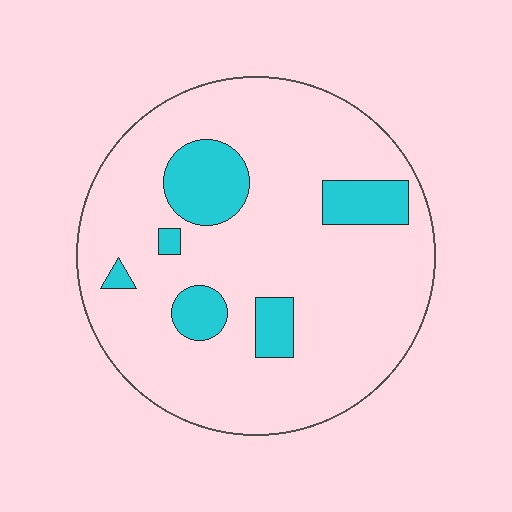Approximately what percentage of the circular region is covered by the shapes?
Approximately 15%.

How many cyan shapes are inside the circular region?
6.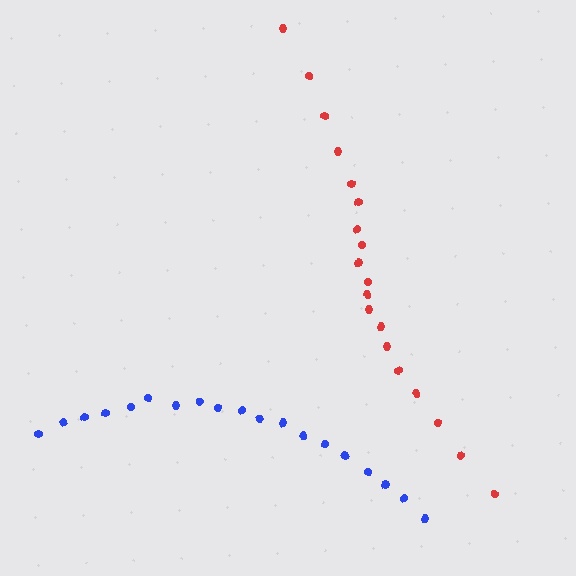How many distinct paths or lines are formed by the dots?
There are 2 distinct paths.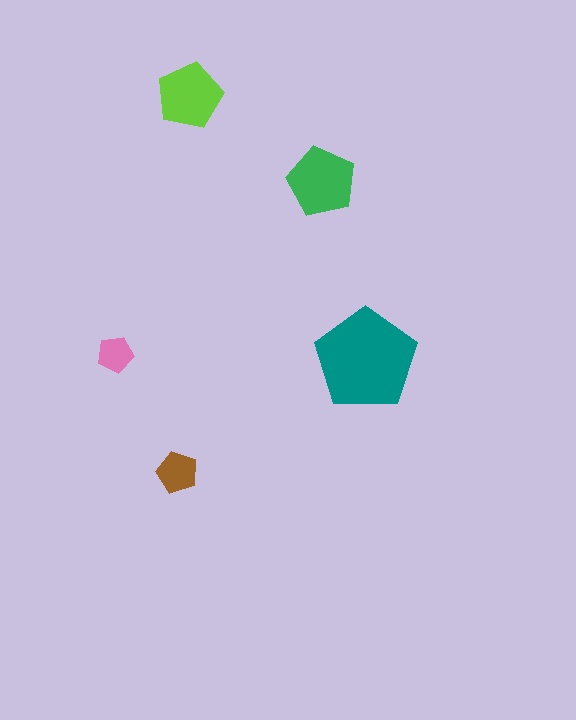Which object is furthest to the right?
The teal pentagon is rightmost.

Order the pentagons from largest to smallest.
the teal one, the green one, the lime one, the brown one, the pink one.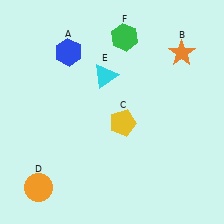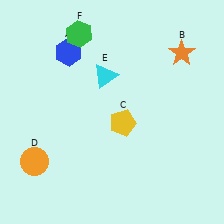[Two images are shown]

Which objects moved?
The objects that moved are: the orange circle (D), the green hexagon (F).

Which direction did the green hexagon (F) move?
The green hexagon (F) moved left.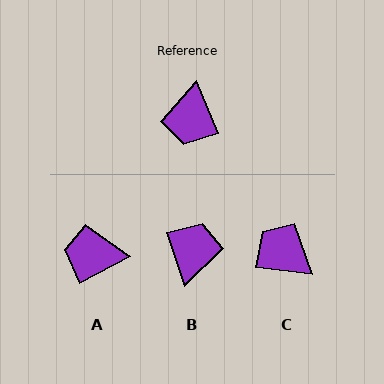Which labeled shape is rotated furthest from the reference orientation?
B, about 176 degrees away.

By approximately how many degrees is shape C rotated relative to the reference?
Approximately 120 degrees clockwise.